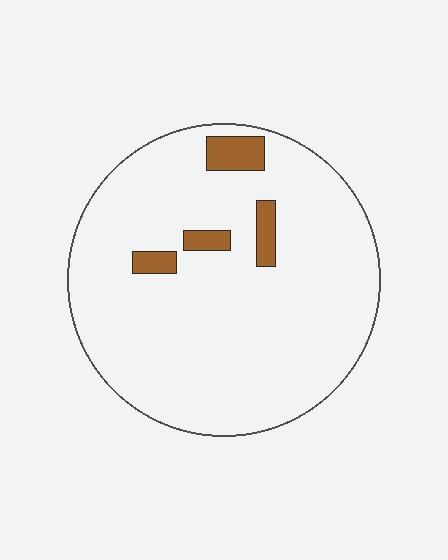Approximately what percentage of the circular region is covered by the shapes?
Approximately 5%.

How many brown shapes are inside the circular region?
4.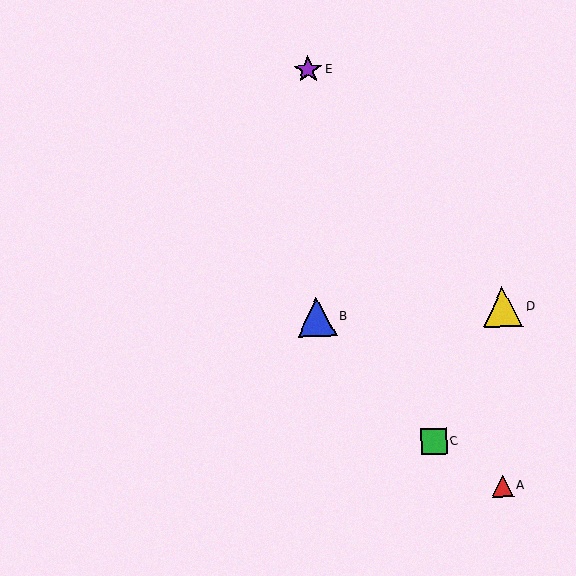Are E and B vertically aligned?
Yes, both are at x≈308.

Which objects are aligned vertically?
Objects B, E are aligned vertically.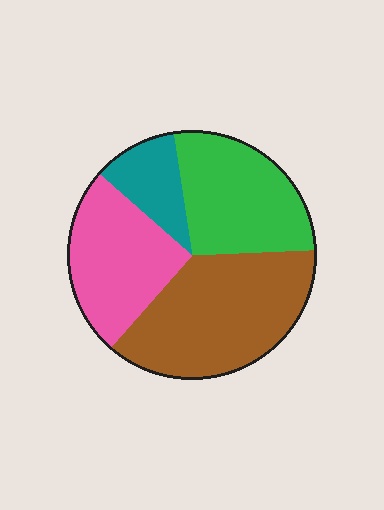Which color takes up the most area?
Brown, at roughly 35%.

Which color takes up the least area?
Teal, at roughly 10%.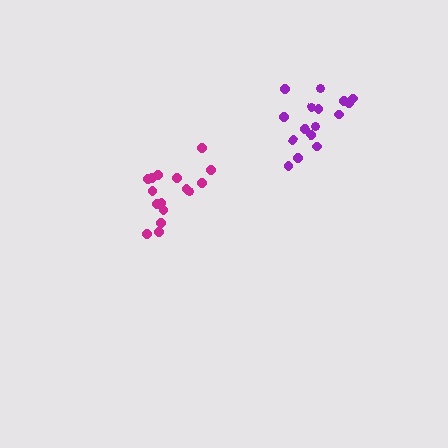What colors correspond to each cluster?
The clusters are colored: purple, magenta.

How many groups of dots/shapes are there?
There are 2 groups.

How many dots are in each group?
Group 1: 16 dots, Group 2: 16 dots (32 total).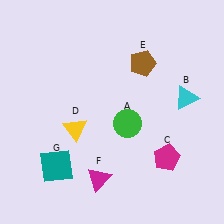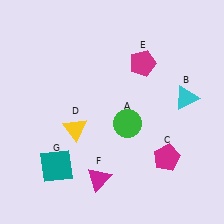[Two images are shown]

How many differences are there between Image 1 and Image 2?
There is 1 difference between the two images.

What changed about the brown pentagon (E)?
In Image 1, E is brown. In Image 2, it changed to magenta.